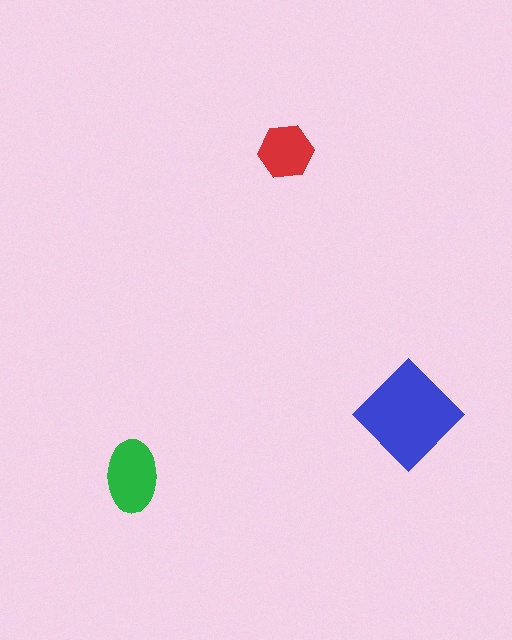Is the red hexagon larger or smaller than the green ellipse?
Smaller.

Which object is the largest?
The blue diamond.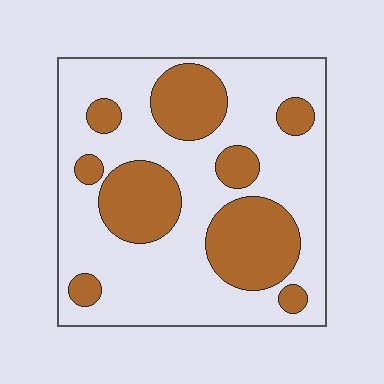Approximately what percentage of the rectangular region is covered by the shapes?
Approximately 30%.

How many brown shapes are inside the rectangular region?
9.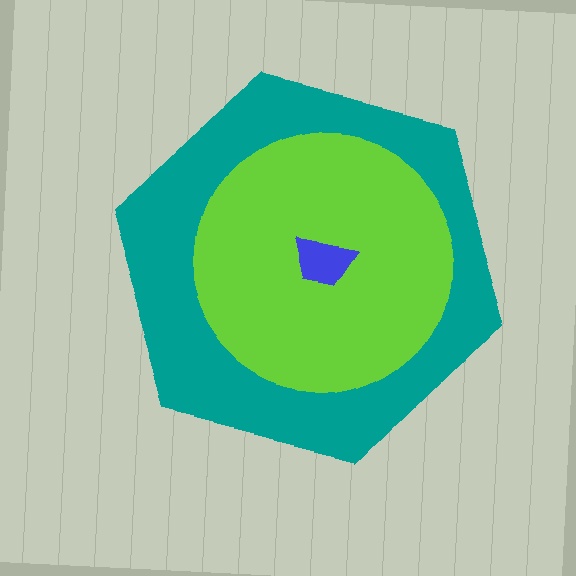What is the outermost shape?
The teal hexagon.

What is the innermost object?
The blue trapezoid.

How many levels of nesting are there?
3.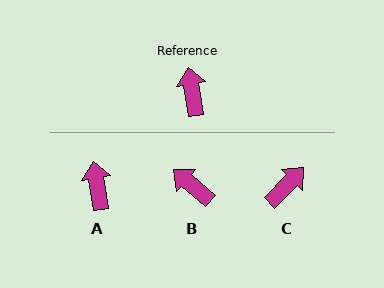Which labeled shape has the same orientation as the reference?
A.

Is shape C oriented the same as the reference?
No, it is off by about 54 degrees.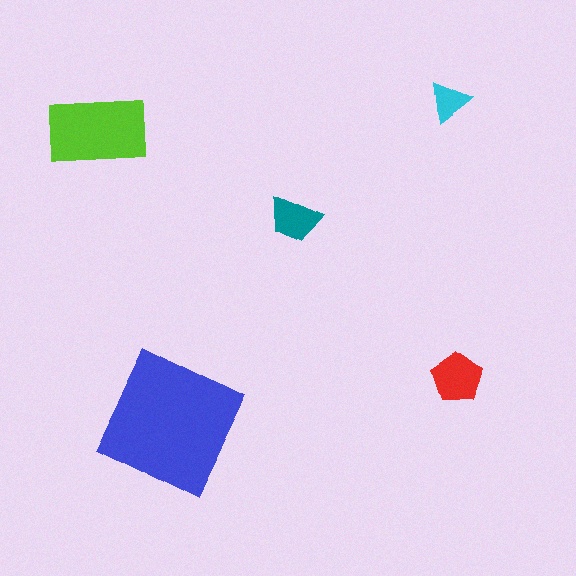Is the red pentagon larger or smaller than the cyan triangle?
Larger.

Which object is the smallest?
The cyan triangle.